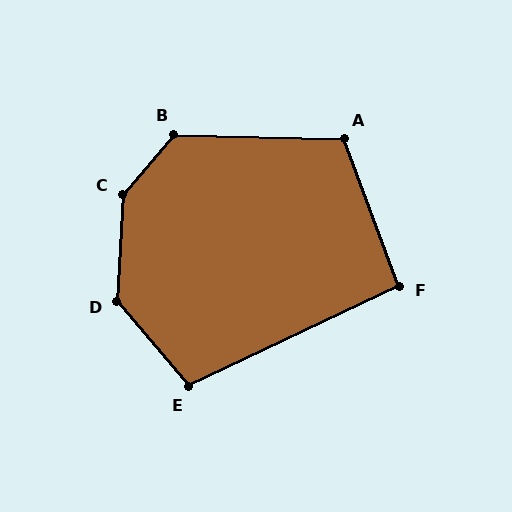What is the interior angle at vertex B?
Approximately 129 degrees (obtuse).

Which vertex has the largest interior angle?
C, at approximately 143 degrees.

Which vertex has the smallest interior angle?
F, at approximately 95 degrees.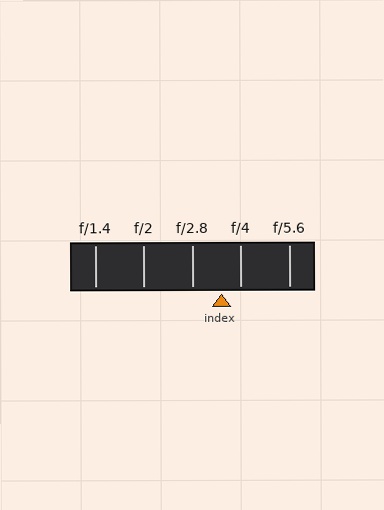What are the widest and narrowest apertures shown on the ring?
The widest aperture shown is f/1.4 and the narrowest is f/5.6.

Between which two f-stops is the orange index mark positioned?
The index mark is between f/2.8 and f/4.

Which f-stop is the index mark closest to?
The index mark is closest to f/4.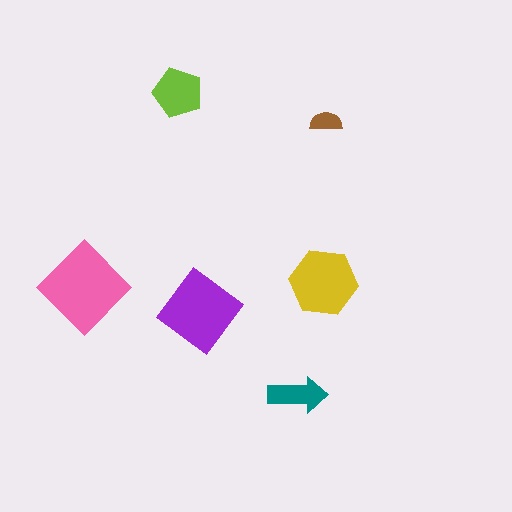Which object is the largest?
The pink diamond.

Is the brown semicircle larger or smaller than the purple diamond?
Smaller.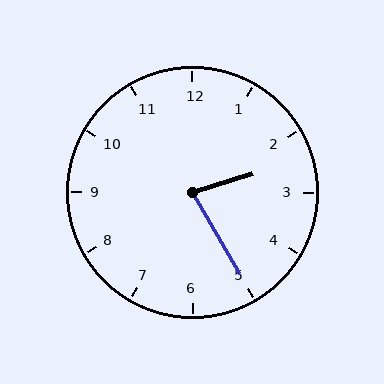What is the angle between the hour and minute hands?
Approximately 78 degrees.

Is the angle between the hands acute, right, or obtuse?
It is acute.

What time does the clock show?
2:25.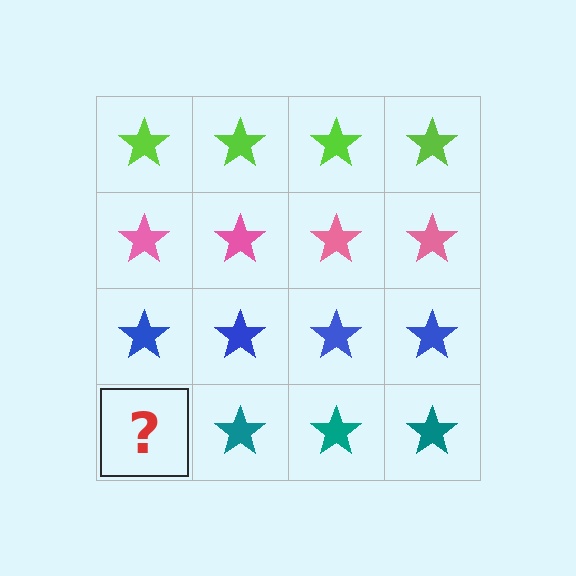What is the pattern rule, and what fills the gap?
The rule is that each row has a consistent color. The gap should be filled with a teal star.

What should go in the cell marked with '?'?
The missing cell should contain a teal star.